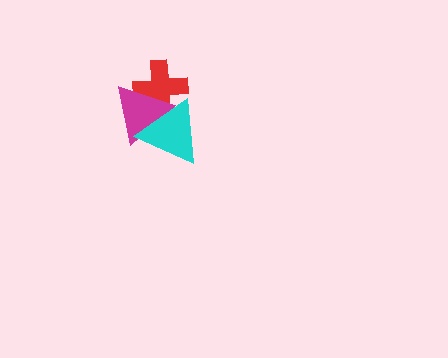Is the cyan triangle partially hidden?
No, no other shape covers it.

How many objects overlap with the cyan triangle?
2 objects overlap with the cyan triangle.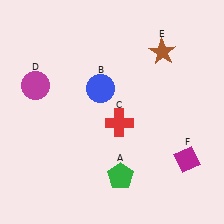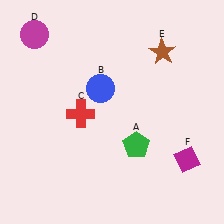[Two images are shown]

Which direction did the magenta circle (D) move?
The magenta circle (D) moved up.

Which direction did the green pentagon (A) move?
The green pentagon (A) moved up.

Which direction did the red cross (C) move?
The red cross (C) moved left.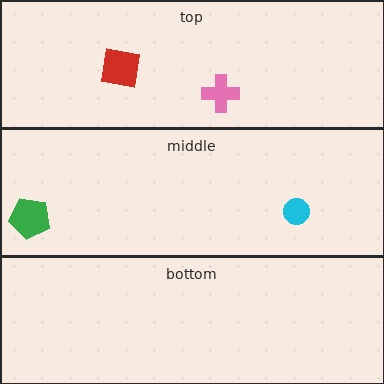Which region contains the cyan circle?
The middle region.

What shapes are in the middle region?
The green pentagon, the cyan circle.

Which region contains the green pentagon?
The middle region.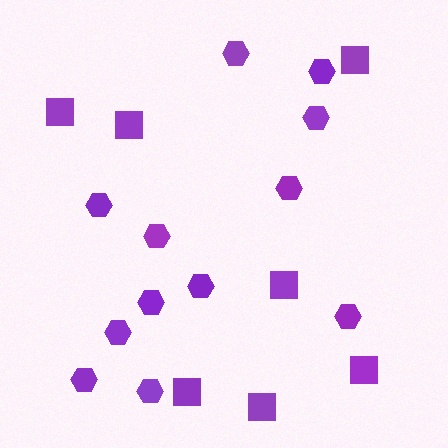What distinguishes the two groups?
There are 2 groups: one group of squares (7) and one group of hexagons (12).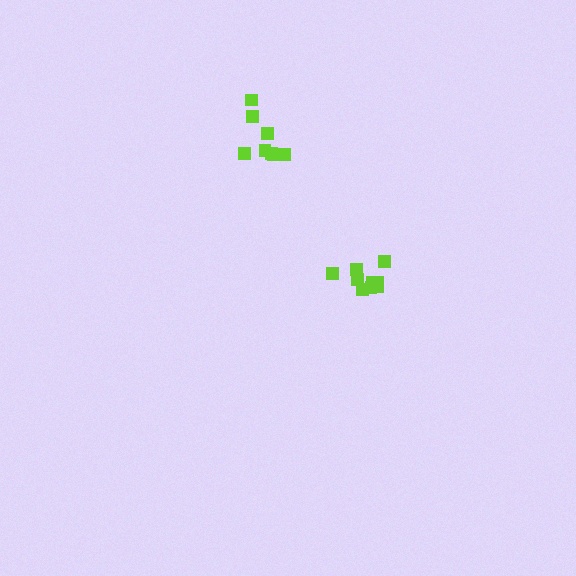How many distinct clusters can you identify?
There are 2 distinct clusters.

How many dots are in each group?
Group 1: 9 dots, Group 2: 8 dots (17 total).